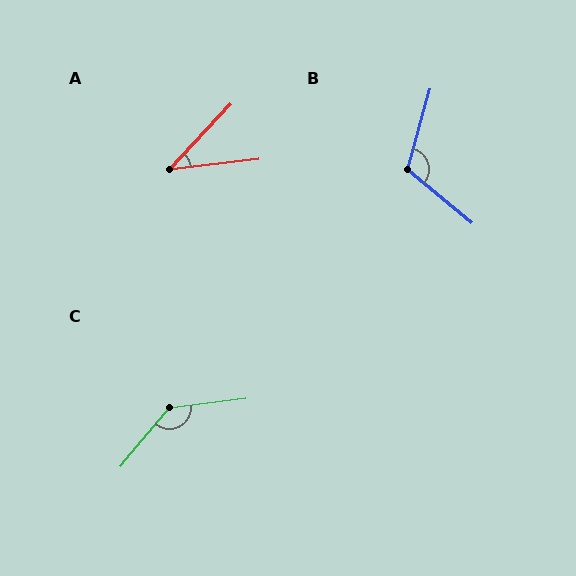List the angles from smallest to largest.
A (40°), B (114°), C (137°).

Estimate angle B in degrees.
Approximately 114 degrees.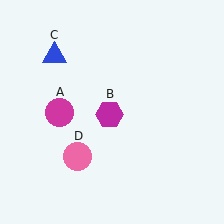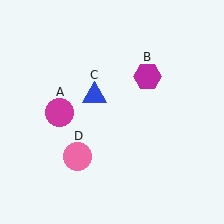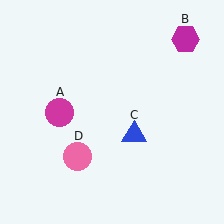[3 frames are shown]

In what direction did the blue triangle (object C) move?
The blue triangle (object C) moved down and to the right.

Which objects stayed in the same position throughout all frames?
Magenta circle (object A) and pink circle (object D) remained stationary.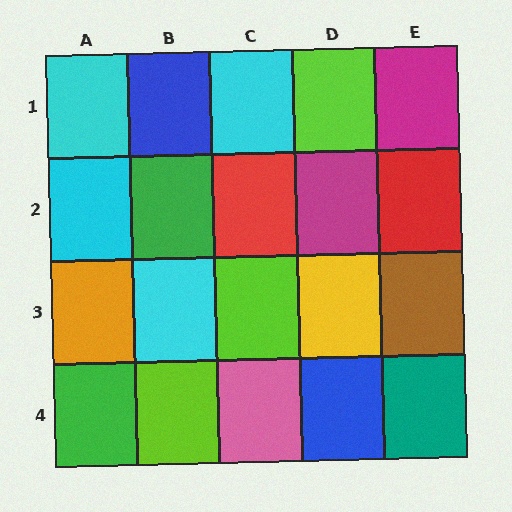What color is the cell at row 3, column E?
Brown.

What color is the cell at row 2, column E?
Red.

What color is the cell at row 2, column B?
Green.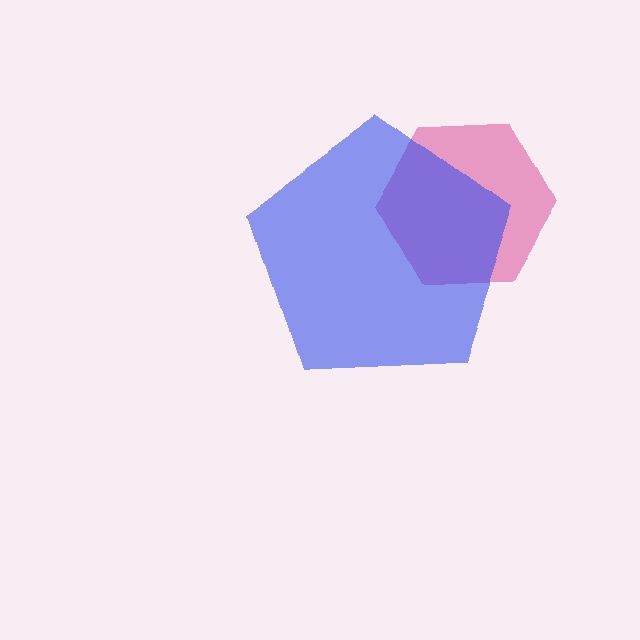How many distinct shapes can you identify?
There are 2 distinct shapes: a pink hexagon, a blue pentagon.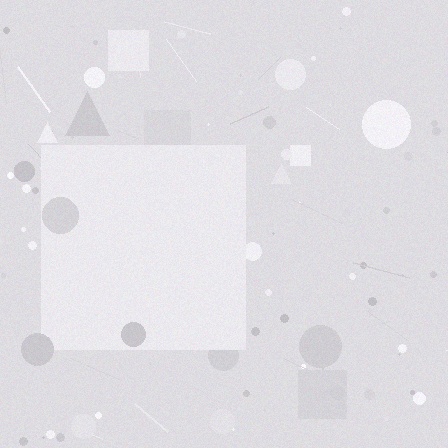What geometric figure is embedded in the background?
A square is embedded in the background.